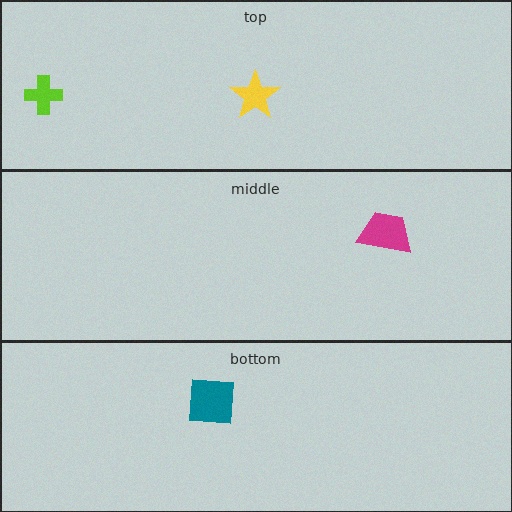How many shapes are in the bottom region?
1.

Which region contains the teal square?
The bottom region.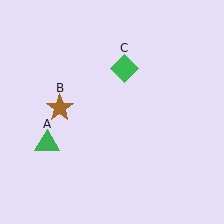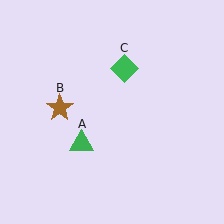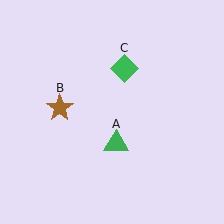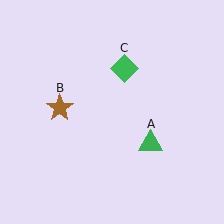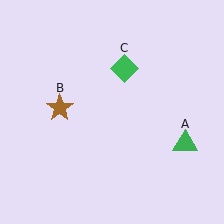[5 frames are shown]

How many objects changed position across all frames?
1 object changed position: green triangle (object A).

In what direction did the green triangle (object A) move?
The green triangle (object A) moved right.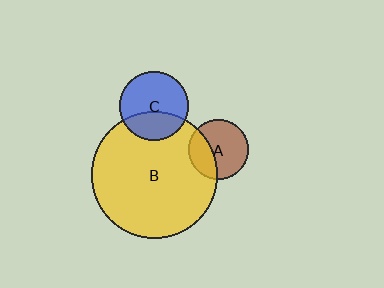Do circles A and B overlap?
Yes.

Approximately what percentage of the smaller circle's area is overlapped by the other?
Approximately 35%.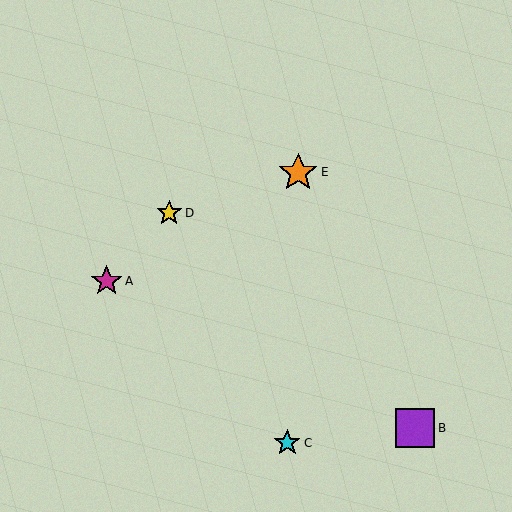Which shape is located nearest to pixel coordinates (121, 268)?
The magenta star (labeled A) at (107, 281) is nearest to that location.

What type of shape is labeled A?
Shape A is a magenta star.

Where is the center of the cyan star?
The center of the cyan star is at (287, 443).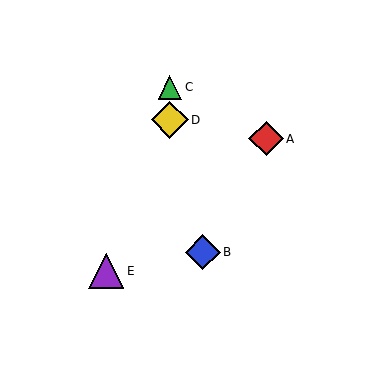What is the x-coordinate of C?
Object C is at x≈170.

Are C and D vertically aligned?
Yes, both are at x≈170.